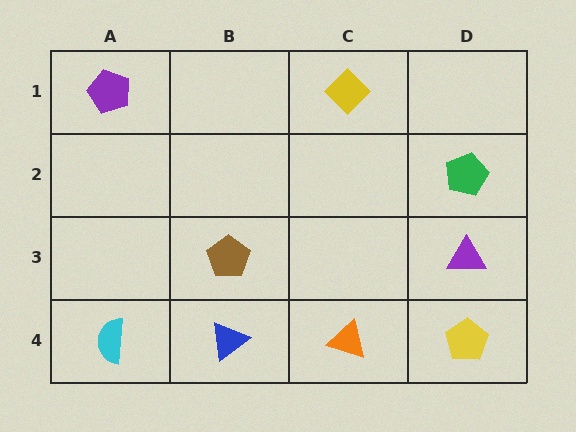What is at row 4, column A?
A cyan semicircle.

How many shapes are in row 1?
2 shapes.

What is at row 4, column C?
An orange triangle.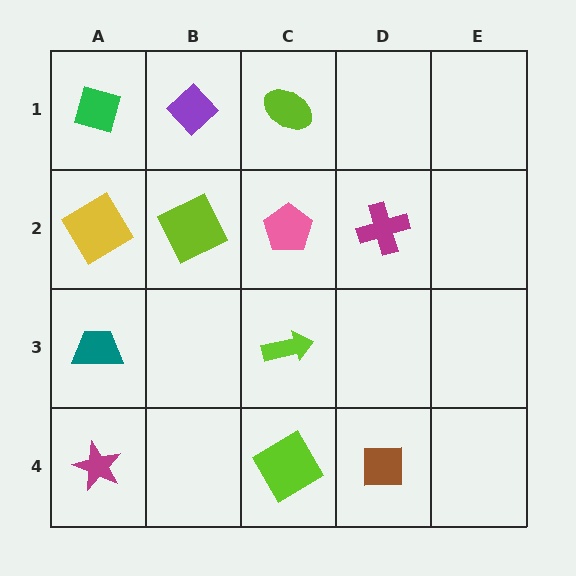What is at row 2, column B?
A lime square.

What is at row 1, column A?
A green diamond.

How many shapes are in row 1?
3 shapes.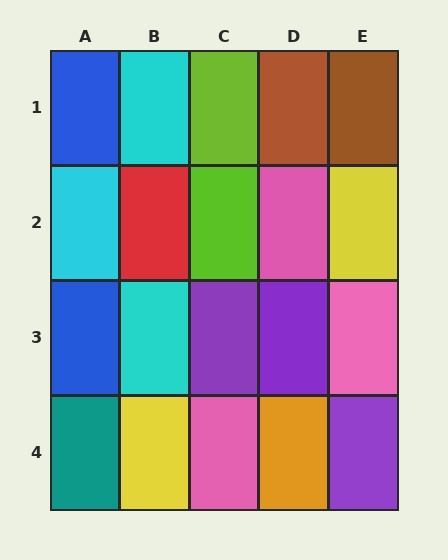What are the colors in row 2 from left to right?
Cyan, red, lime, pink, yellow.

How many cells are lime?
2 cells are lime.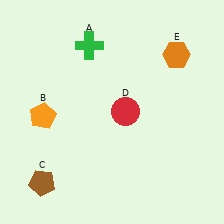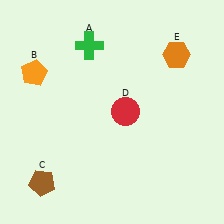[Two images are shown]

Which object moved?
The orange pentagon (B) moved up.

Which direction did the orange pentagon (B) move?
The orange pentagon (B) moved up.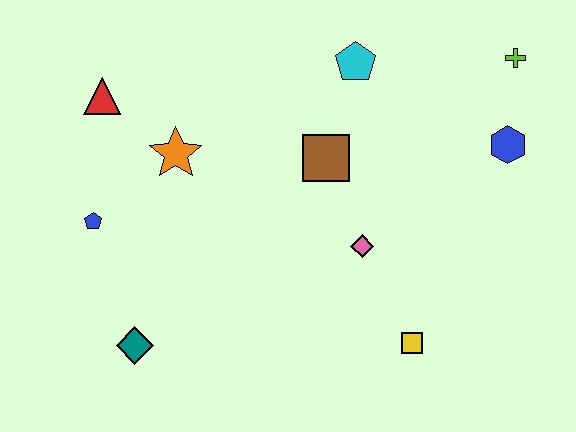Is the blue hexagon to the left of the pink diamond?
No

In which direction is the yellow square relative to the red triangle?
The yellow square is to the right of the red triangle.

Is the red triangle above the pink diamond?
Yes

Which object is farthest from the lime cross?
The teal diamond is farthest from the lime cross.